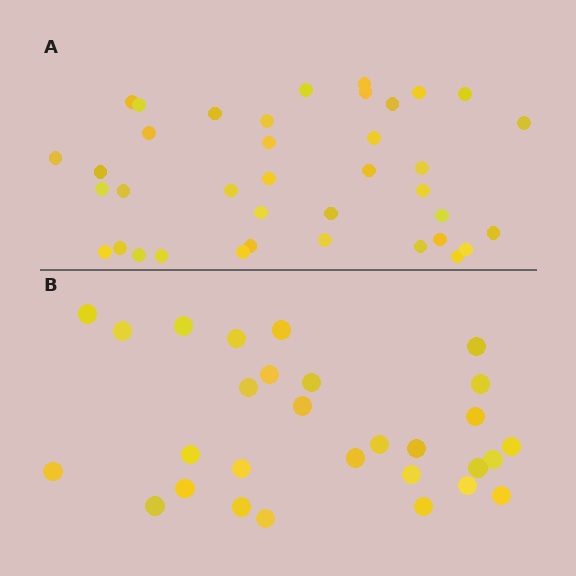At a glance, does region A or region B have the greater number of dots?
Region A (the top region) has more dots.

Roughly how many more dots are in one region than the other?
Region A has roughly 8 or so more dots than region B.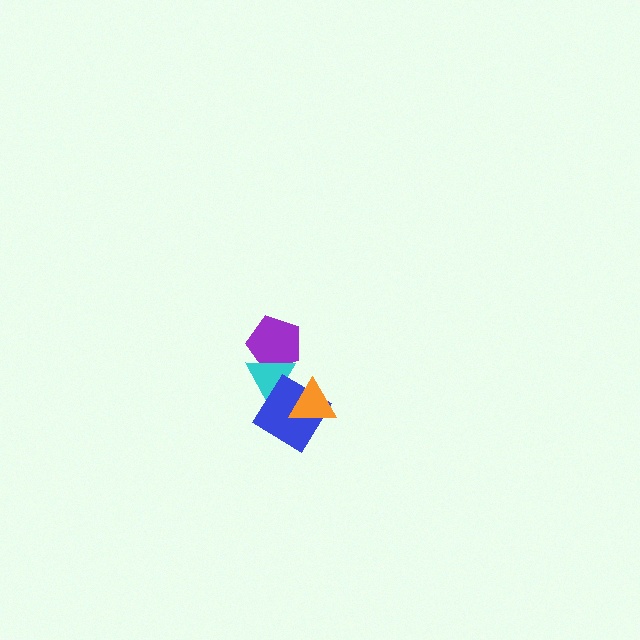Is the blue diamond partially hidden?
Yes, it is partially covered by another shape.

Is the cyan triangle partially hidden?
Yes, it is partially covered by another shape.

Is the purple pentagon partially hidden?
Yes, it is partially covered by another shape.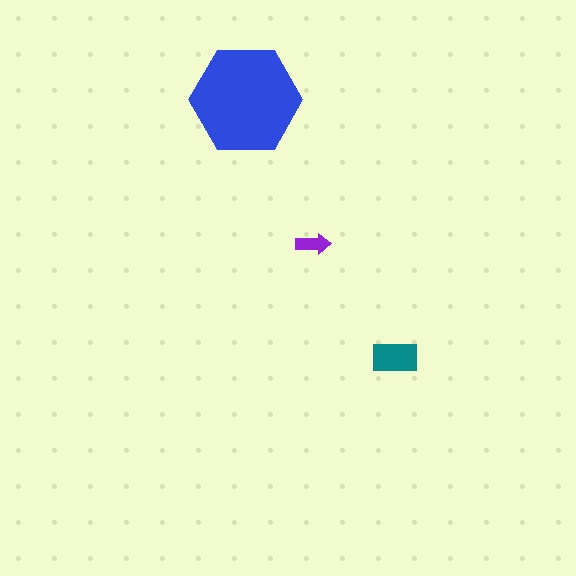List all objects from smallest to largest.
The purple arrow, the teal rectangle, the blue hexagon.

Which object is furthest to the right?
The teal rectangle is rightmost.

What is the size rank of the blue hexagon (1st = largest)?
1st.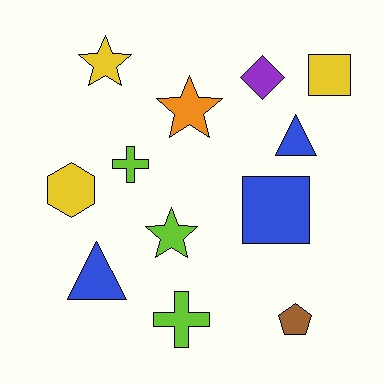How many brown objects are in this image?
There is 1 brown object.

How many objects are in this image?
There are 12 objects.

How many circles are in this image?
There are no circles.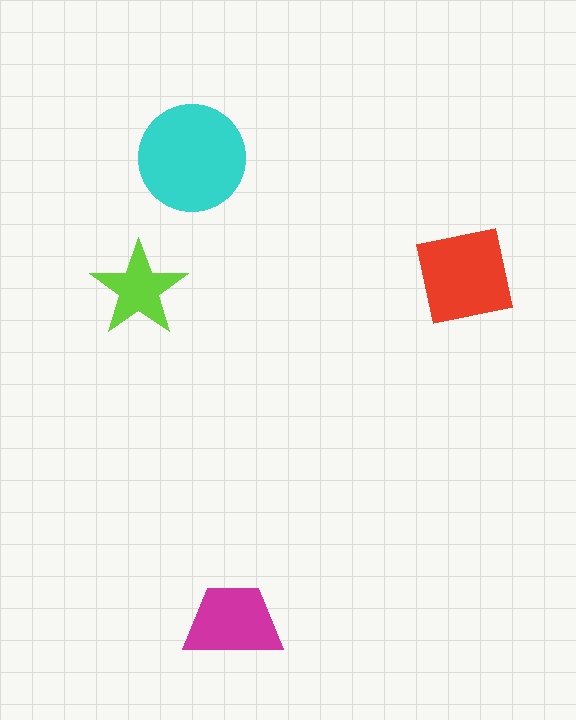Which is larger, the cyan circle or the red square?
The cyan circle.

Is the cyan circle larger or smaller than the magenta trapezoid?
Larger.